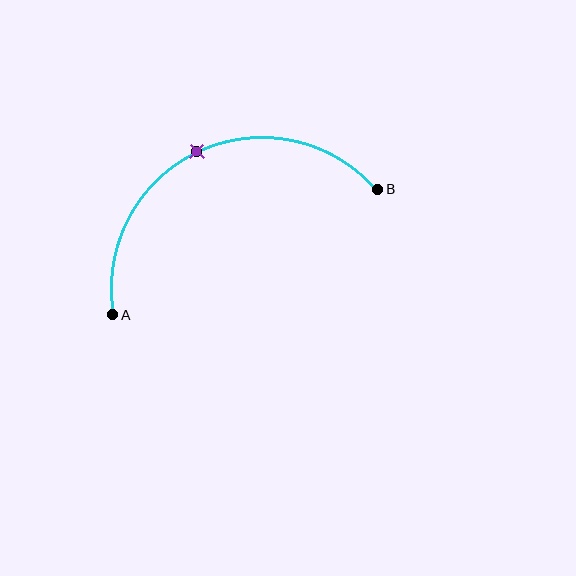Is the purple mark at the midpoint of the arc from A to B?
Yes. The purple mark lies on the arc at equal arc-length from both A and B — it is the arc midpoint.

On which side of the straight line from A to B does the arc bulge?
The arc bulges above the straight line connecting A and B.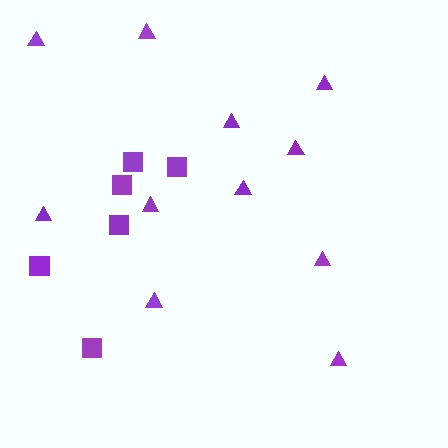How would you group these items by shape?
There are 2 groups: one group of squares (6) and one group of triangles (11).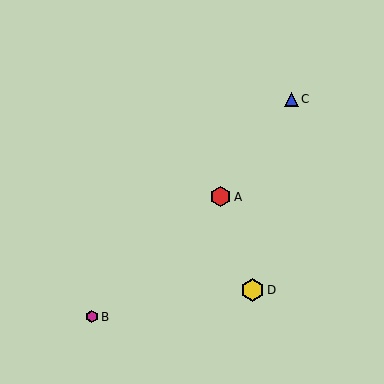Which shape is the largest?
The yellow hexagon (labeled D) is the largest.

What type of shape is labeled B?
Shape B is a magenta hexagon.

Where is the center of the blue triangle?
The center of the blue triangle is at (291, 99).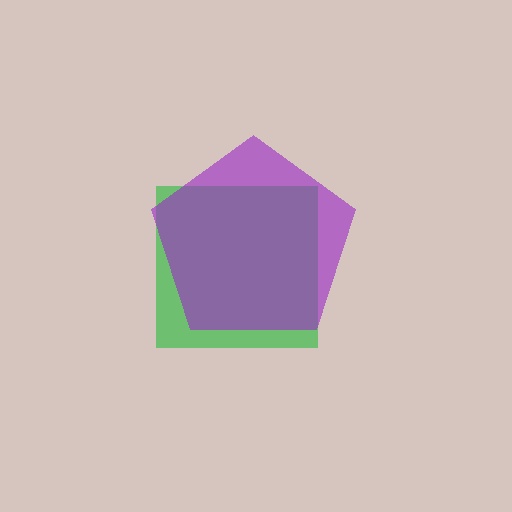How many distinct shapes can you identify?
There are 2 distinct shapes: a green square, a purple pentagon.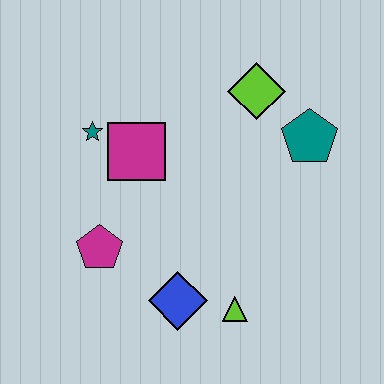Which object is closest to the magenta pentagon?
The blue diamond is closest to the magenta pentagon.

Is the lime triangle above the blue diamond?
No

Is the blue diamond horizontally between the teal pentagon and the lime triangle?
No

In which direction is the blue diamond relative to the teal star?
The blue diamond is below the teal star.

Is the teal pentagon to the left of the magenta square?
No